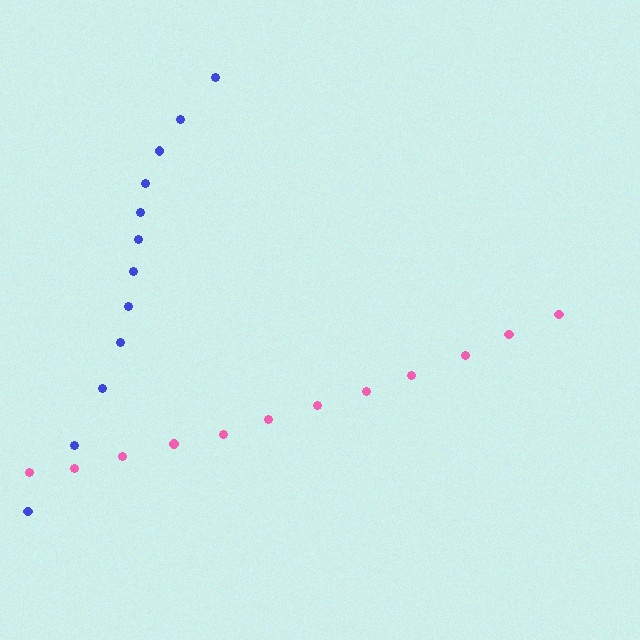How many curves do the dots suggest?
There are 2 distinct paths.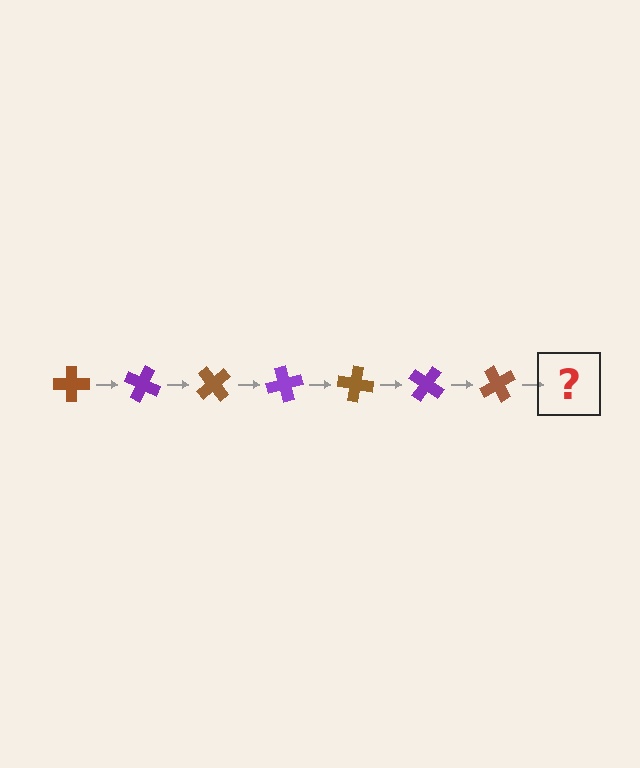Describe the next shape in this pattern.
It should be a purple cross, rotated 175 degrees from the start.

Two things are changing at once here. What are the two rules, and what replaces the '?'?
The two rules are that it rotates 25 degrees each step and the color cycles through brown and purple. The '?' should be a purple cross, rotated 175 degrees from the start.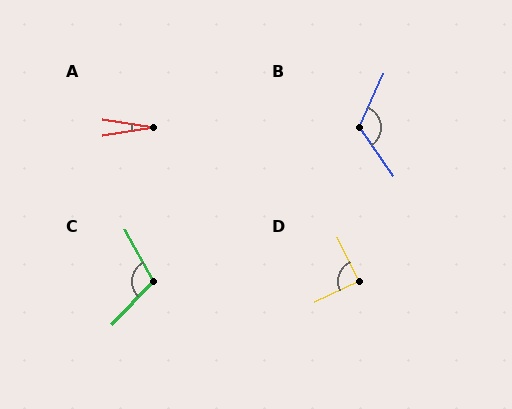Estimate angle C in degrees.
Approximately 108 degrees.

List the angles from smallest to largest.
A (18°), D (89°), C (108°), B (121°).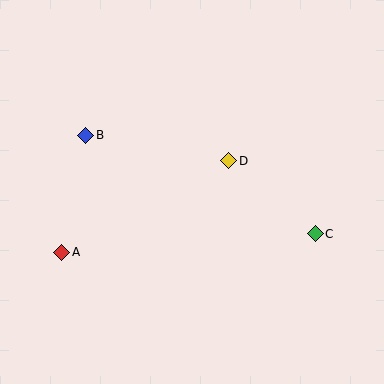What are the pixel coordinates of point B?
Point B is at (86, 135).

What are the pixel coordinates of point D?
Point D is at (229, 161).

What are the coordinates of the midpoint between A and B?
The midpoint between A and B is at (74, 194).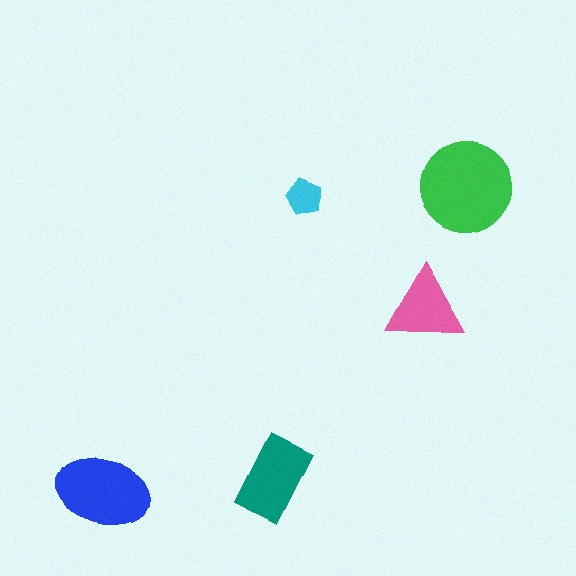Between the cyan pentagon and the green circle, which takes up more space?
The green circle.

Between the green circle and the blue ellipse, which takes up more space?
The green circle.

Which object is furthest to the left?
The blue ellipse is leftmost.